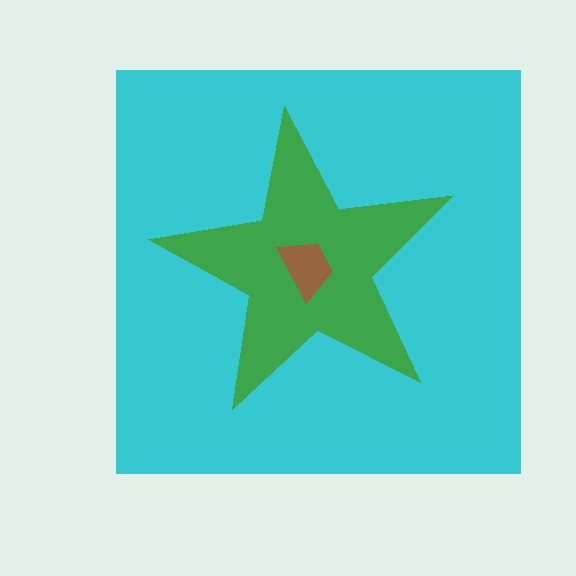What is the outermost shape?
The cyan square.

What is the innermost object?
The brown trapezoid.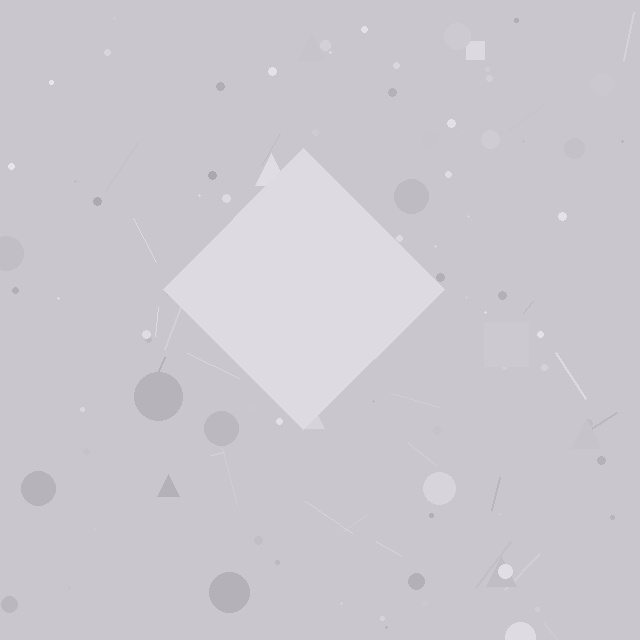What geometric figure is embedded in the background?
A diamond is embedded in the background.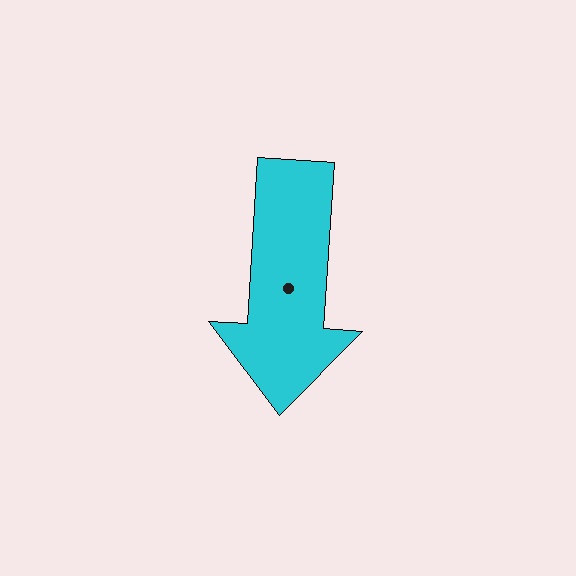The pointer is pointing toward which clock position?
Roughly 6 o'clock.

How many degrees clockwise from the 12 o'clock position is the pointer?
Approximately 184 degrees.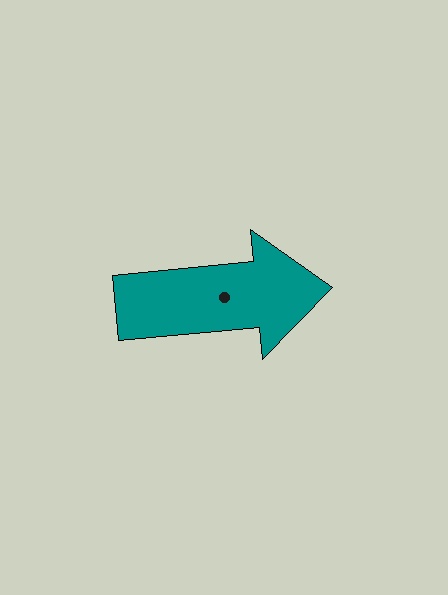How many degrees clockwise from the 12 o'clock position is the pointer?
Approximately 85 degrees.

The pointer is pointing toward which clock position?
Roughly 3 o'clock.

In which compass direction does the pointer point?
East.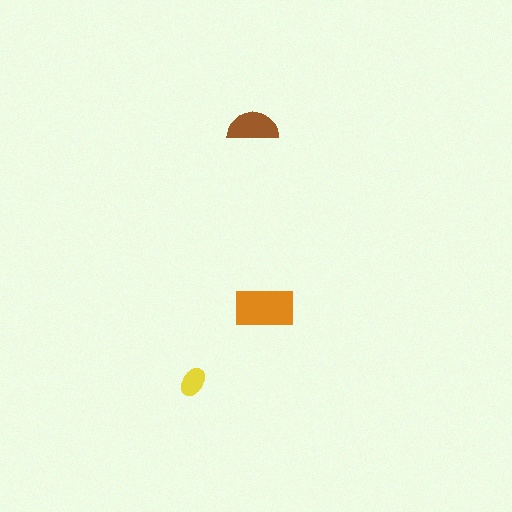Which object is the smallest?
The yellow ellipse.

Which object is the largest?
The orange rectangle.